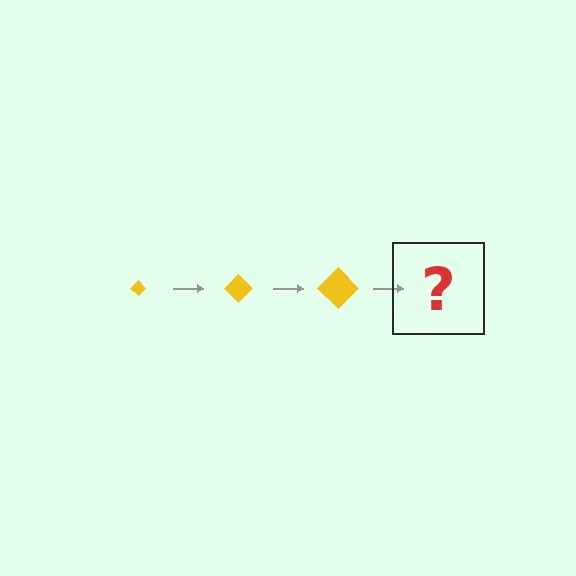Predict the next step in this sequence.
The next step is a yellow diamond, larger than the previous one.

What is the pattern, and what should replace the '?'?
The pattern is that the diamond gets progressively larger each step. The '?' should be a yellow diamond, larger than the previous one.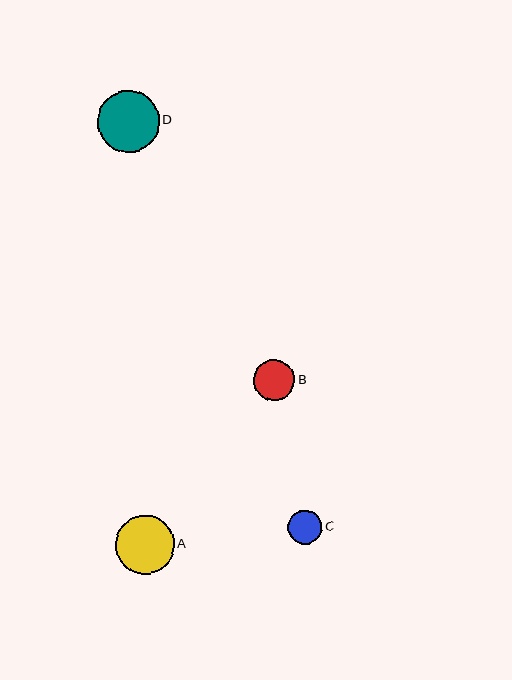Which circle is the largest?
Circle D is the largest with a size of approximately 62 pixels.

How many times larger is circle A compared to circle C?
Circle A is approximately 1.7 times the size of circle C.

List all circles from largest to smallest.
From largest to smallest: D, A, B, C.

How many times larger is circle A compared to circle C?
Circle A is approximately 1.7 times the size of circle C.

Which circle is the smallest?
Circle C is the smallest with a size of approximately 34 pixels.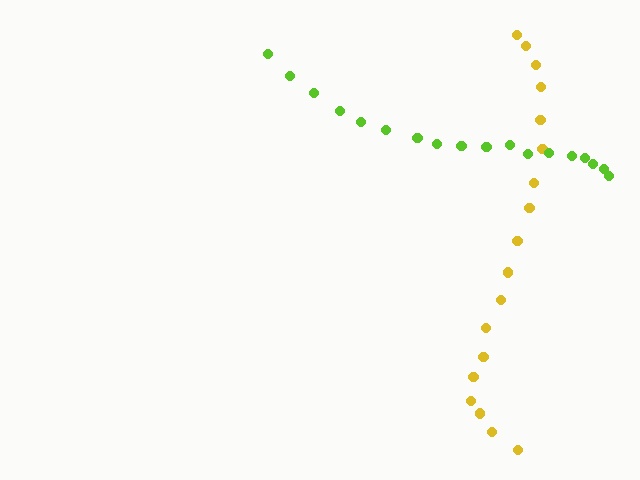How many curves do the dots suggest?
There are 2 distinct paths.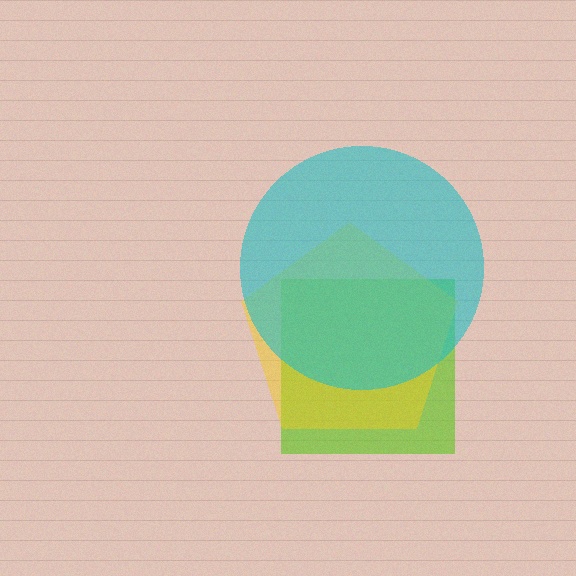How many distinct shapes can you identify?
There are 3 distinct shapes: a lime square, a yellow pentagon, a cyan circle.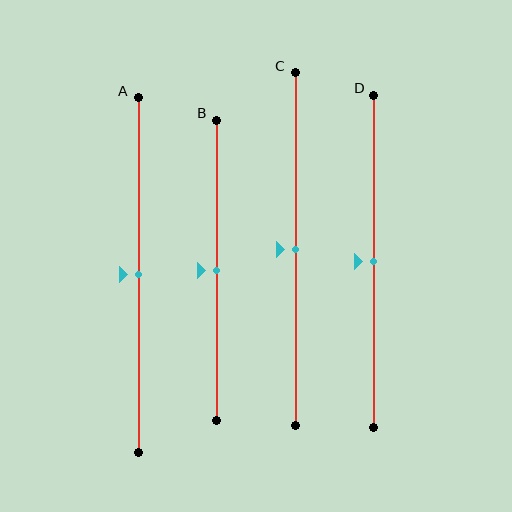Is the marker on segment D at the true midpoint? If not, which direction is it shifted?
Yes, the marker on segment D is at the true midpoint.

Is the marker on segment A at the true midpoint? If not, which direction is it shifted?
Yes, the marker on segment A is at the true midpoint.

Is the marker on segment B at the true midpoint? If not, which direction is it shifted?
Yes, the marker on segment B is at the true midpoint.